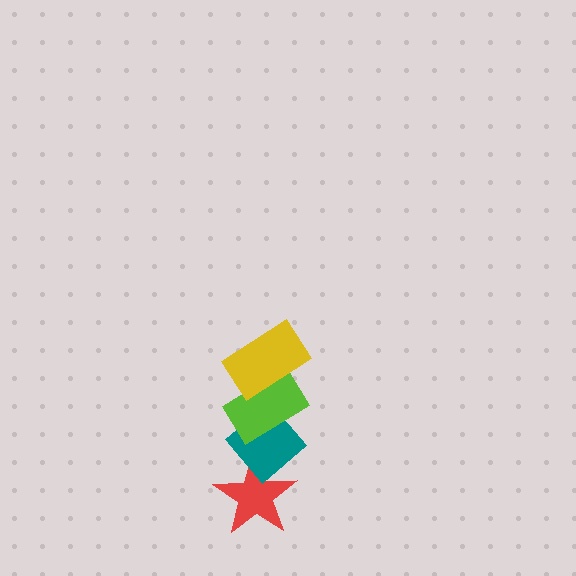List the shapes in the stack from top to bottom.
From top to bottom: the yellow rectangle, the lime rectangle, the teal diamond, the red star.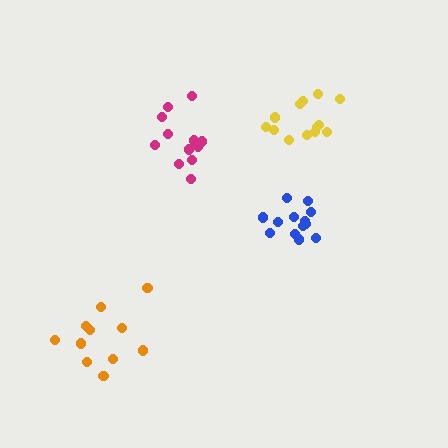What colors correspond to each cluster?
The clusters are colored: magenta, orange, blue, yellow.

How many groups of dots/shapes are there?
There are 4 groups.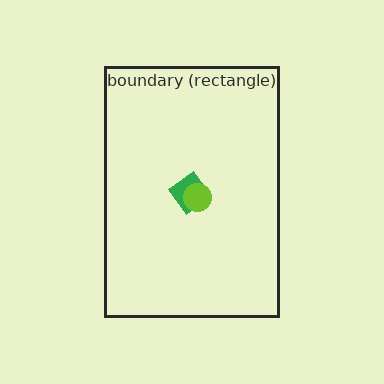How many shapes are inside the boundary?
2 inside, 0 outside.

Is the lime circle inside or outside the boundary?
Inside.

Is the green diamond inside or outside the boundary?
Inside.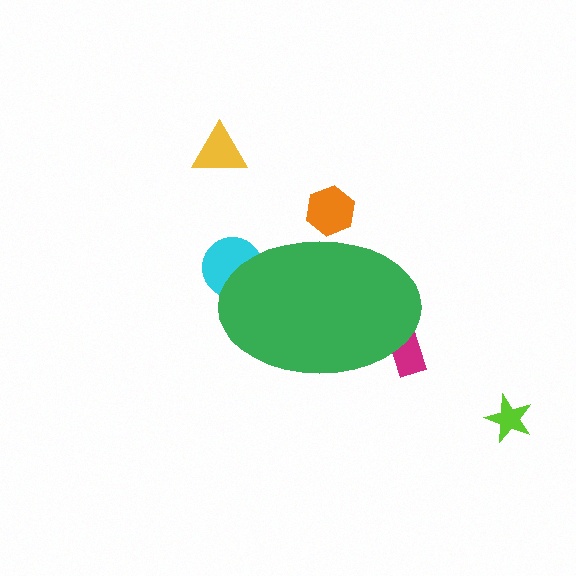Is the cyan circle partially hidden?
Yes, the cyan circle is partially hidden behind the green ellipse.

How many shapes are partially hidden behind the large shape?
3 shapes are partially hidden.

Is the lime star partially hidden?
No, the lime star is fully visible.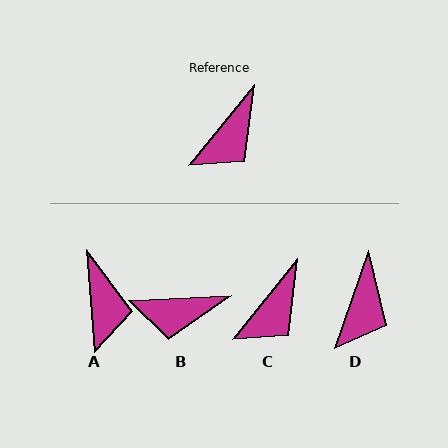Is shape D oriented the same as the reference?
No, it is off by about 20 degrees.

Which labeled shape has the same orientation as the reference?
C.